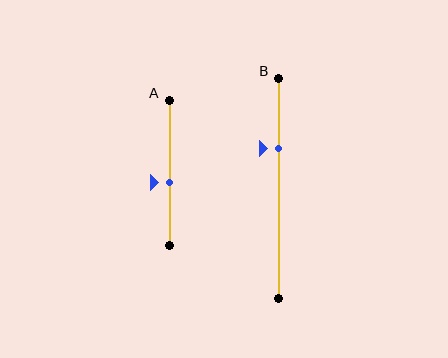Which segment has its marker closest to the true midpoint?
Segment A has its marker closest to the true midpoint.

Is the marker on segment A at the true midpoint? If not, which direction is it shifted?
No, the marker on segment A is shifted downward by about 6% of the segment length.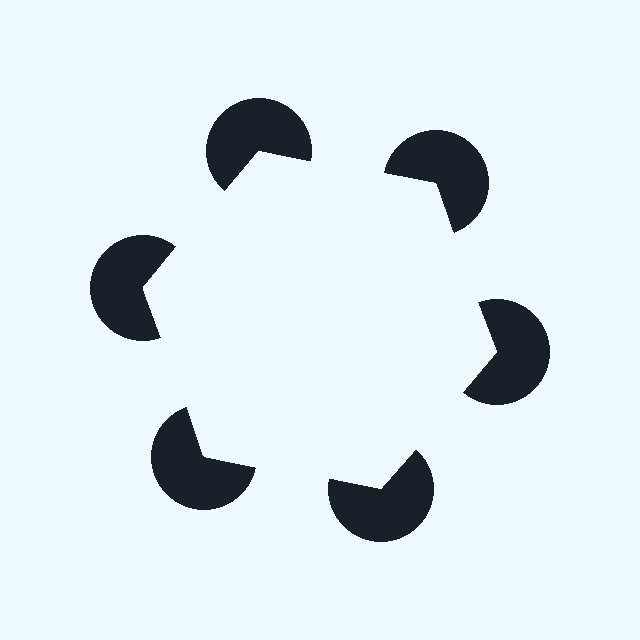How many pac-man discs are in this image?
There are 6 — one at each vertex of the illusory hexagon.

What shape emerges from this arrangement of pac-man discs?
An illusory hexagon — its edges are inferred from the aligned wedge cuts in the pac-man discs, not physically drawn.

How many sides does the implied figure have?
6 sides.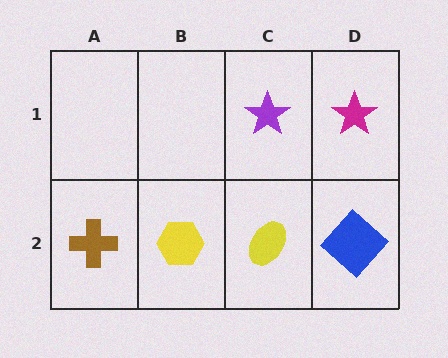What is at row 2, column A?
A brown cross.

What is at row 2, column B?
A yellow hexagon.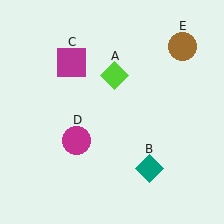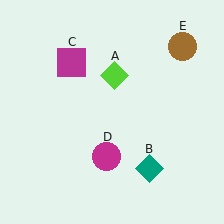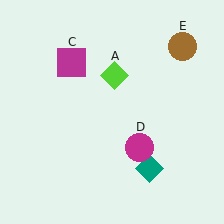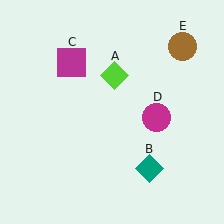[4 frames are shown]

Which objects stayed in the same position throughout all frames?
Lime diamond (object A) and teal diamond (object B) and magenta square (object C) and brown circle (object E) remained stationary.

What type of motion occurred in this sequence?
The magenta circle (object D) rotated counterclockwise around the center of the scene.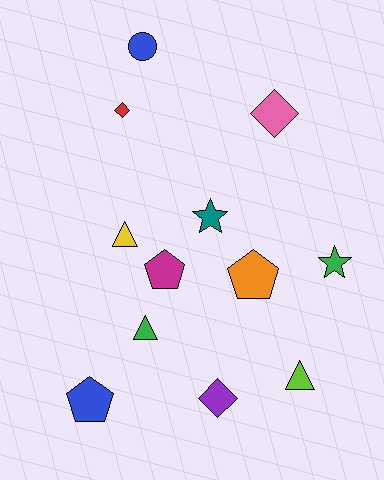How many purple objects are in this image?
There is 1 purple object.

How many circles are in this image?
There is 1 circle.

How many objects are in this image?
There are 12 objects.